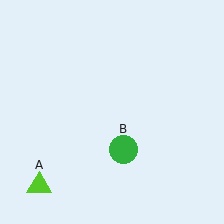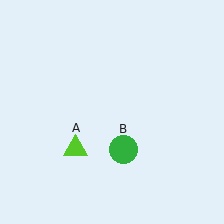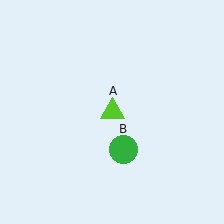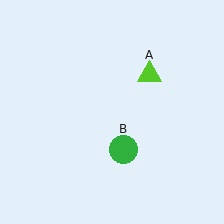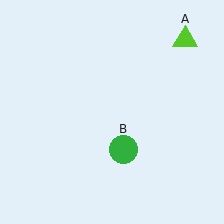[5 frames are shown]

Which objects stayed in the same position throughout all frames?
Green circle (object B) remained stationary.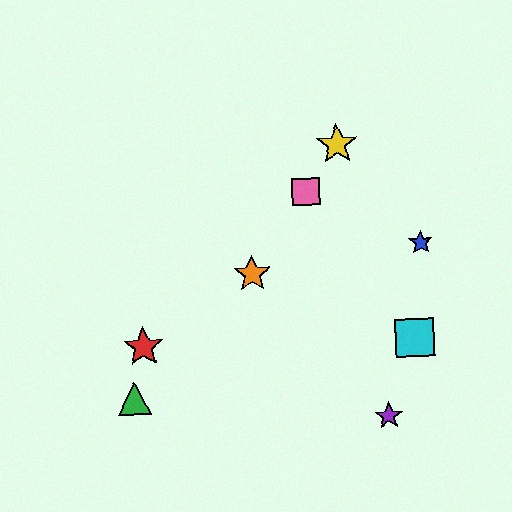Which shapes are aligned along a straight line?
The yellow star, the orange star, the pink square are aligned along a straight line.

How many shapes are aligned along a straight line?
3 shapes (the yellow star, the orange star, the pink square) are aligned along a straight line.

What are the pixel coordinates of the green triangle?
The green triangle is at (134, 398).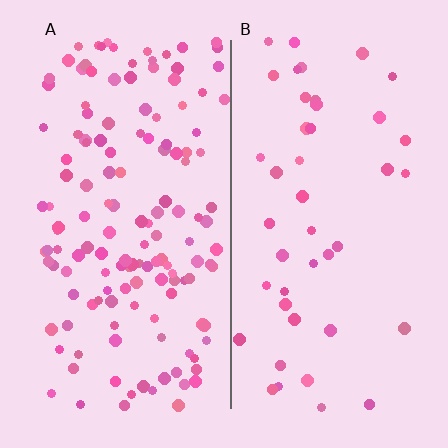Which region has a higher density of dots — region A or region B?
A (the left).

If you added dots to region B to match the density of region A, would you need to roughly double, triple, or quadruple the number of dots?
Approximately triple.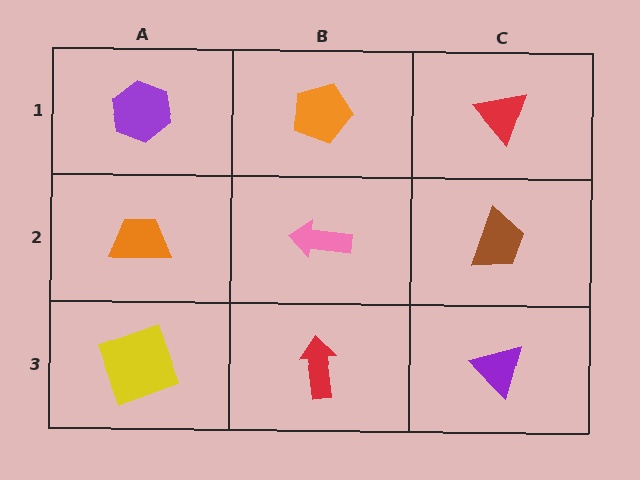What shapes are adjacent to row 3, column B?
A pink arrow (row 2, column B), a yellow square (row 3, column A), a purple triangle (row 3, column C).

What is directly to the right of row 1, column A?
An orange pentagon.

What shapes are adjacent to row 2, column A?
A purple hexagon (row 1, column A), a yellow square (row 3, column A), a pink arrow (row 2, column B).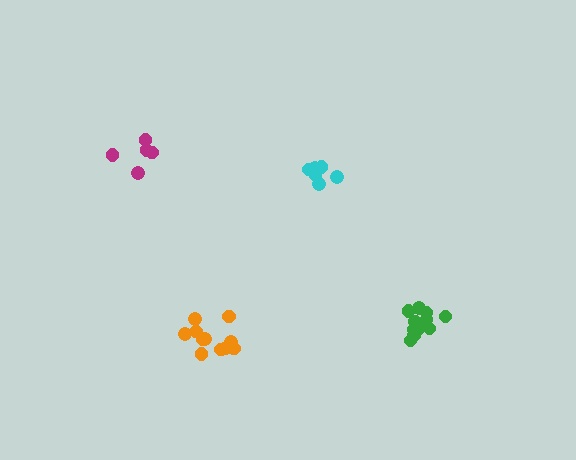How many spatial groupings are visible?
There are 4 spatial groupings.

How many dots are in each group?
Group 1: 11 dots, Group 2: 11 dots, Group 3: 6 dots, Group 4: 5 dots (33 total).